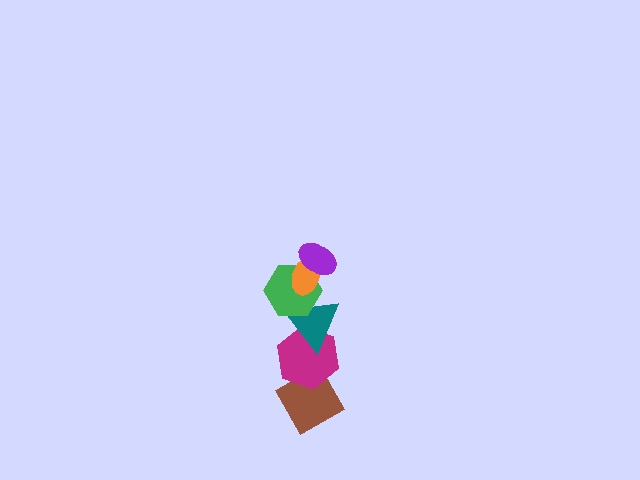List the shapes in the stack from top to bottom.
From top to bottom: the purple ellipse, the orange ellipse, the green hexagon, the teal triangle, the magenta hexagon, the brown diamond.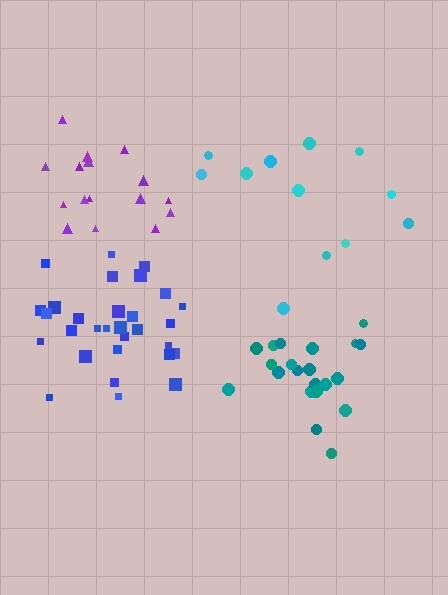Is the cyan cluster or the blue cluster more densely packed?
Blue.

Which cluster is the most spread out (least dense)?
Cyan.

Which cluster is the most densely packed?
Teal.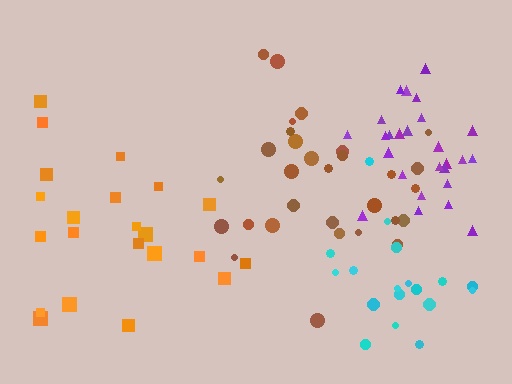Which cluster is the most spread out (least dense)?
Orange.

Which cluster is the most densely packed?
Purple.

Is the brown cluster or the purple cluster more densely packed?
Purple.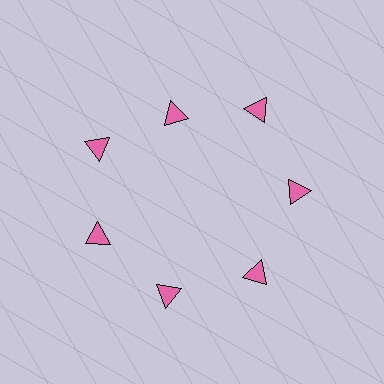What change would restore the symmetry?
The symmetry would be restored by moving it outward, back onto the ring so that all 7 triangles sit at equal angles and equal distance from the center.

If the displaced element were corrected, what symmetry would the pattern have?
It would have 7-fold rotational symmetry — the pattern would map onto itself every 51 degrees.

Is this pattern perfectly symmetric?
No. The 7 pink triangles are arranged in a ring, but one element near the 12 o'clock position is pulled inward toward the center, breaking the 7-fold rotational symmetry.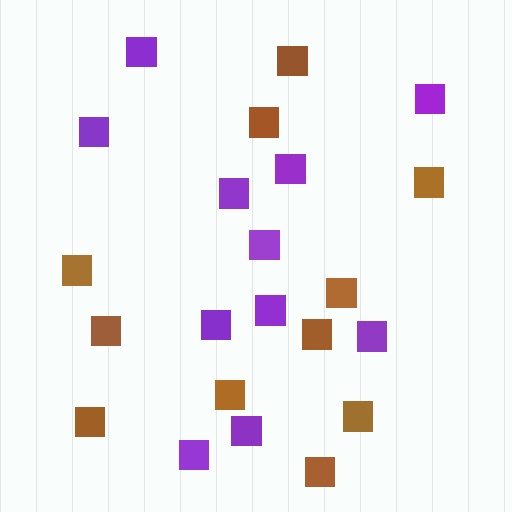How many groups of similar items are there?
There are 2 groups: one group of purple squares (11) and one group of brown squares (11).